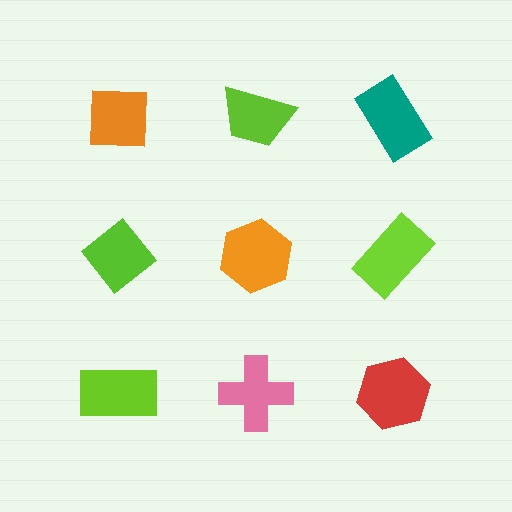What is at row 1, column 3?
A teal rectangle.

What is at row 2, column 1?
A lime diamond.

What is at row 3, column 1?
A lime rectangle.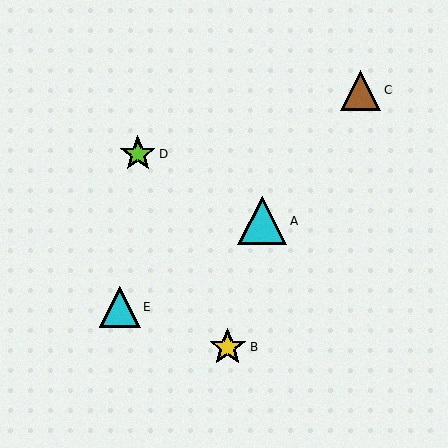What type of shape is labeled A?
Shape A is a cyan triangle.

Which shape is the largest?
The cyan triangle (labeled A) is the largest.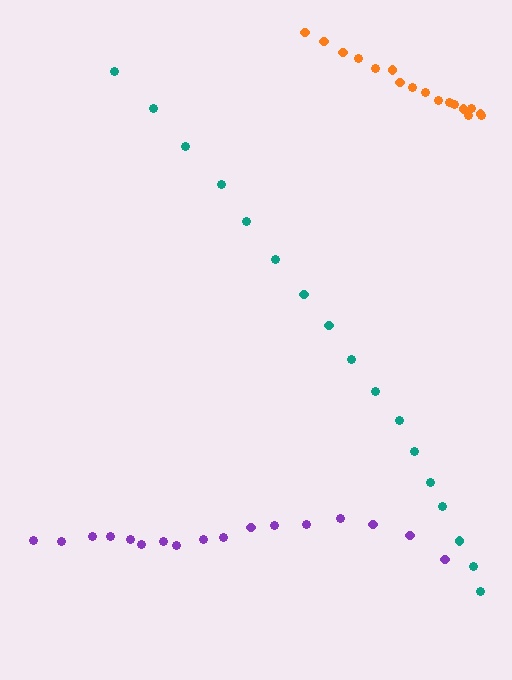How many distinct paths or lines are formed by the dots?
There are 3 distinct paths.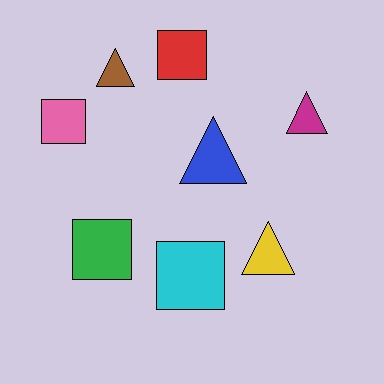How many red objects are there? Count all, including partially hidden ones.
There is 1 red object.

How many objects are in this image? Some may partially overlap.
There are 8 objects.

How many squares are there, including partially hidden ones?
There are 4 squares.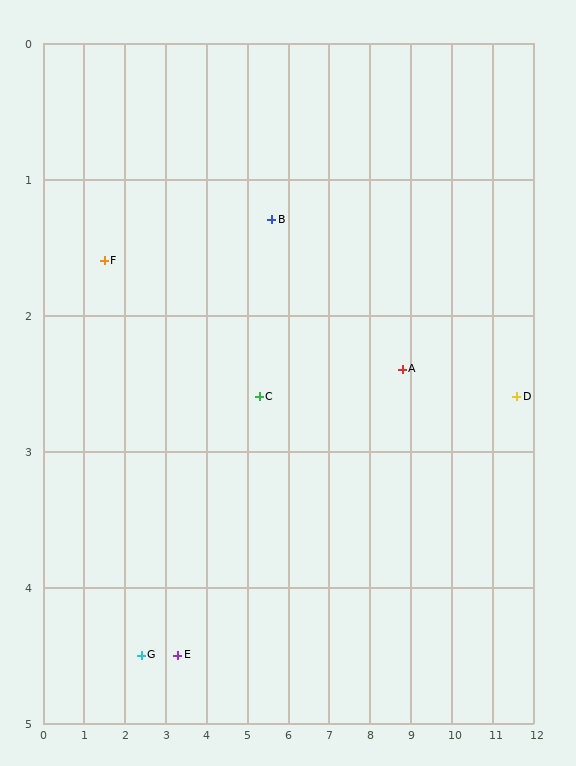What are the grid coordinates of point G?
Point G is at approximately (2.4, 4.5).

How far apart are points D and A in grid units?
Points D and A are about 2.8 grid units apart.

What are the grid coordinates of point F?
Point F is at approximately (1.5, 1.6).